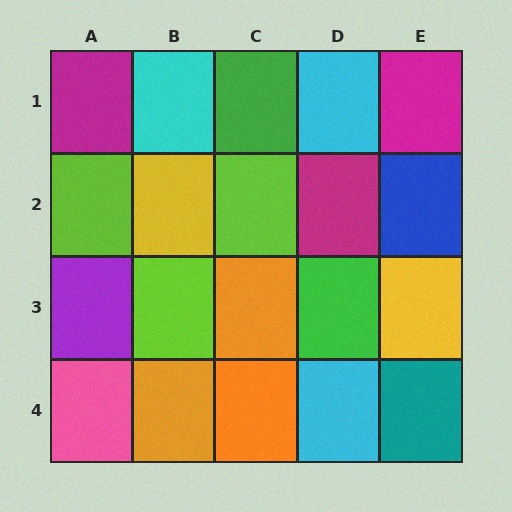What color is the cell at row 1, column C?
Green.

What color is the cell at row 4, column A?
Pink.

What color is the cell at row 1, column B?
Cyan.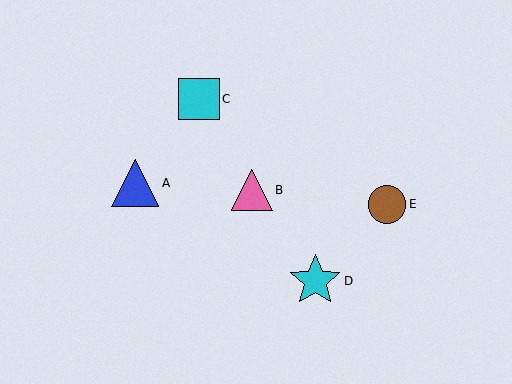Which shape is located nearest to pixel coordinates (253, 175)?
The pink triangle (labeled B) at (252, 190) is nearest to that location.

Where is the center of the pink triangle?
The center of the pink triangle is at (252, 190).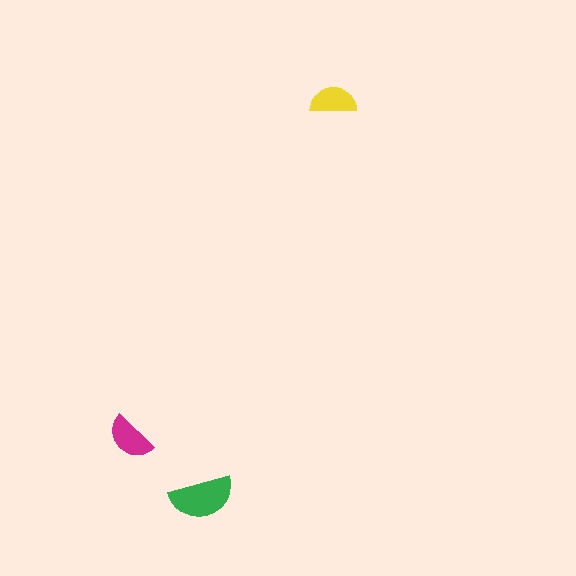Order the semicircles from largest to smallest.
the green one, the magenta one, the yellow one.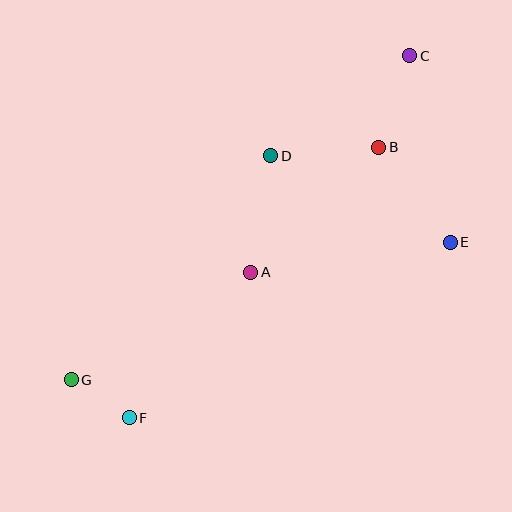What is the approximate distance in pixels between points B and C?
The distance between B and C is approximately 96 pixels.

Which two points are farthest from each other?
Points C and G are farthest from each other.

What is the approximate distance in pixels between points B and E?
The distance between B and E is approximately 119 pixels.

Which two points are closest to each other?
Points F and G are closest to each other.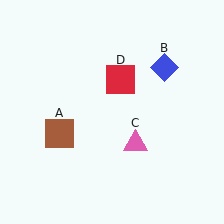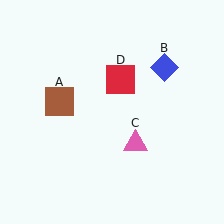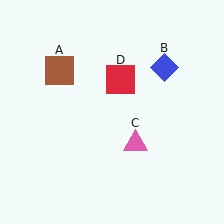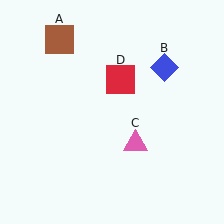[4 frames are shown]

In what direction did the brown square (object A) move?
The brown square (object A) moved up.